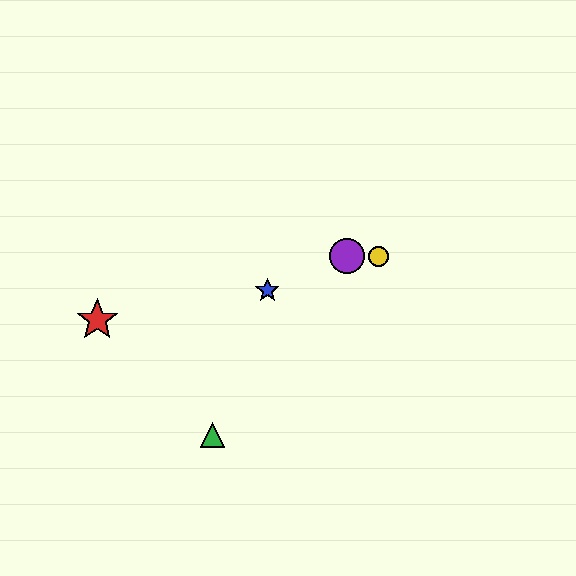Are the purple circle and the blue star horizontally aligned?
No, the purple circle is at y≈256 and the blue star is at y≈290.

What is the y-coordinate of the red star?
The red star is at y≈320.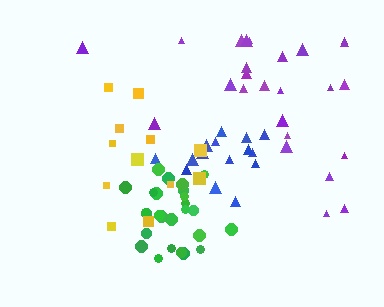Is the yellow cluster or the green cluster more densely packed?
Green.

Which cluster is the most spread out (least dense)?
Yellow.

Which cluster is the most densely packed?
Green.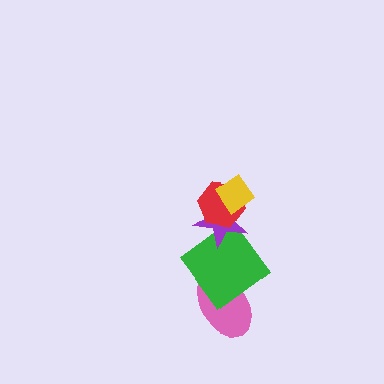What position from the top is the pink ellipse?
The pink ellipse is 5th from the top.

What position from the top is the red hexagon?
The red hexagon is 2nd from the top.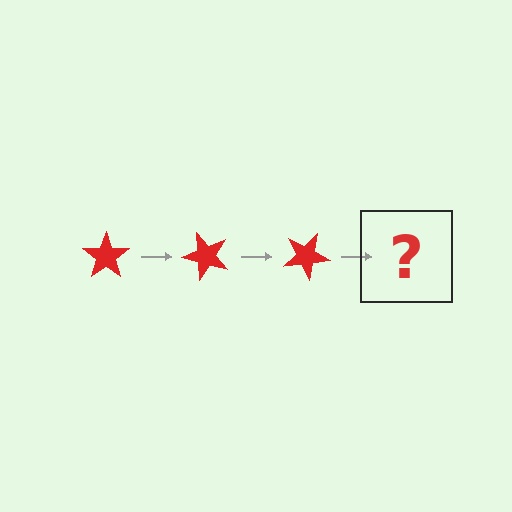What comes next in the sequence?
The next element should be a red star rotated 150 degrees.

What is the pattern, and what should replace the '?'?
The pattern is that the star rotates 50 degrees each step. The '?' should be a red star rotated 150 degrees.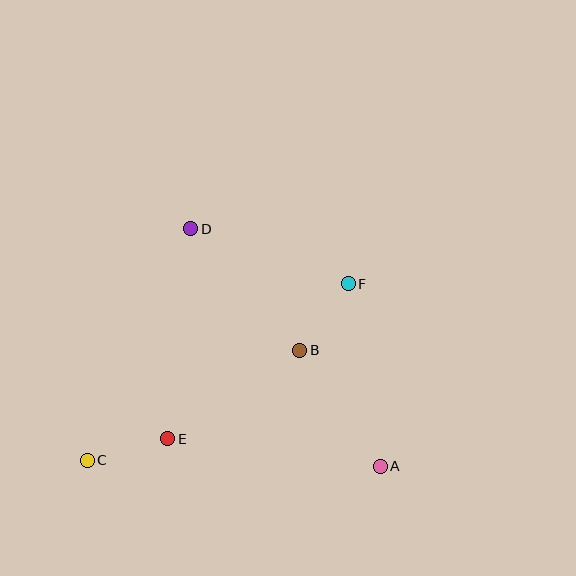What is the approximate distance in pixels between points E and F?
The distance between E and F is approximately 238 pixels.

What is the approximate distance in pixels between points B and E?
The distance between B and E is approximately 159 pixels.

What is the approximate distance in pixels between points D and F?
The distance between D and F is approximately 167 pixels.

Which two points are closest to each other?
Points B and F are closest to each other.